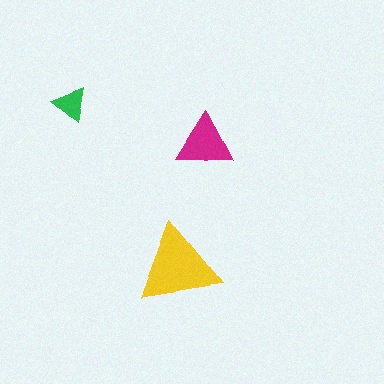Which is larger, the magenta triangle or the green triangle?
The magenta one.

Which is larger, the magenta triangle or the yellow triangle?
The yellow one.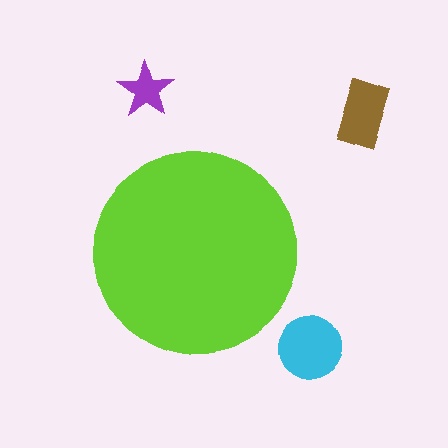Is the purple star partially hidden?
No, the purple star is fully visible.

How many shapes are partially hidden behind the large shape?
0 shapes are partially hidden.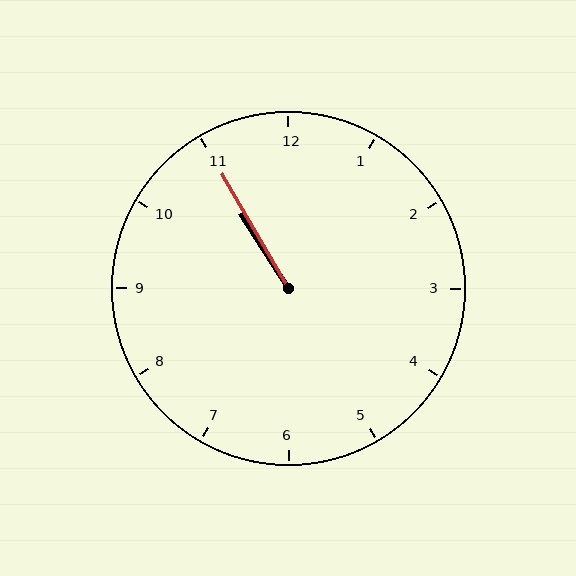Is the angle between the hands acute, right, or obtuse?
It is acute.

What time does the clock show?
10:55.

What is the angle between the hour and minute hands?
Approximately 2 degrees.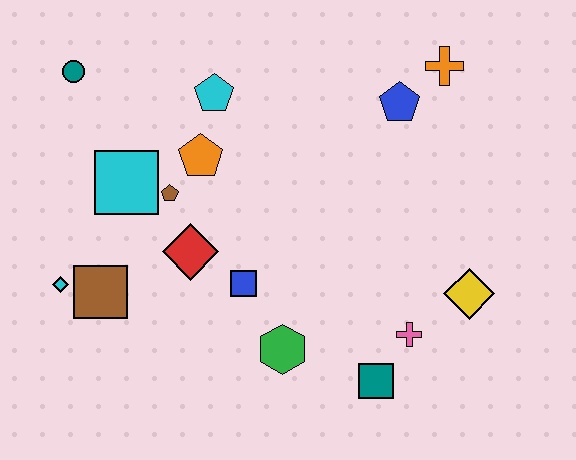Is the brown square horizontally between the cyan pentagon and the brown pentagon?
No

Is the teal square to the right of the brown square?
Yes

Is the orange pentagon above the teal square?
Yes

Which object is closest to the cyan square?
The brown pentagon is closest to the cyan square.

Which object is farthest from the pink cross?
The teal circle is farthest from the pink cross.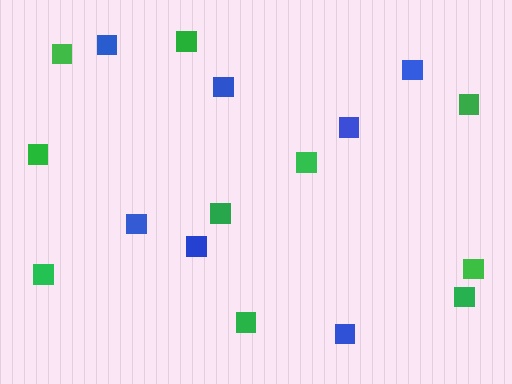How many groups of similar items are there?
There are 2 groups: one group of blue squares (7) and one group of green squares (10).